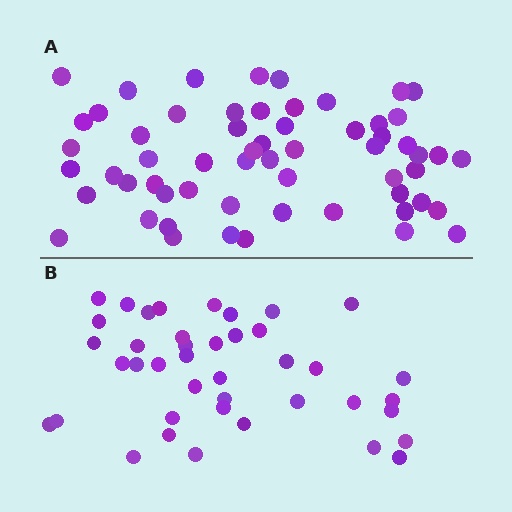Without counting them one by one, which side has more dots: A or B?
Region A (the top region) has more dots.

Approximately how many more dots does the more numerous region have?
Region A has approximately 20 more dots than region B.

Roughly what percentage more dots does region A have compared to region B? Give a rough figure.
About 45% more.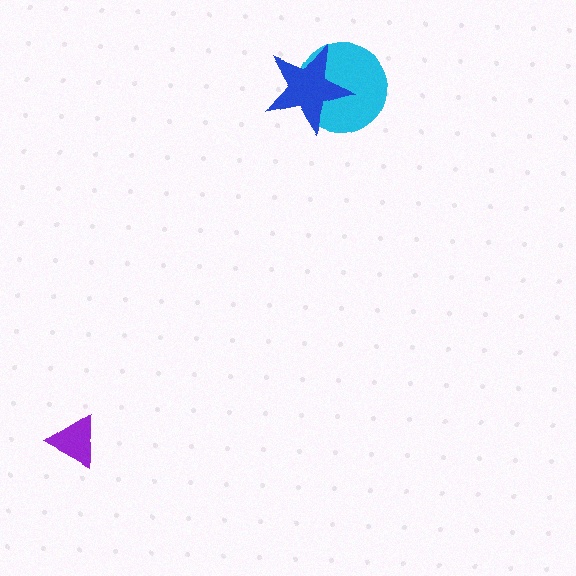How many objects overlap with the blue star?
1 object overlaps with the blue star.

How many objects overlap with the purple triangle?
0 objects overlap with the purple triangle.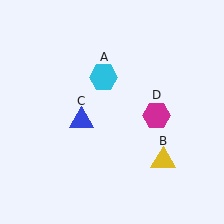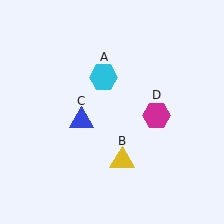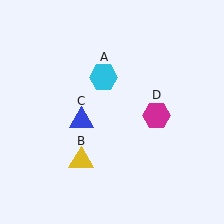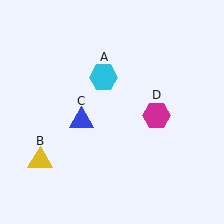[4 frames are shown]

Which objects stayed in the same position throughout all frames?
Cyan hexagon (object A) and blue triangle (object C) and magenta hexagon (object D) remained stationary.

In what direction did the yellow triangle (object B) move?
The yellow triangle (object B) moved left.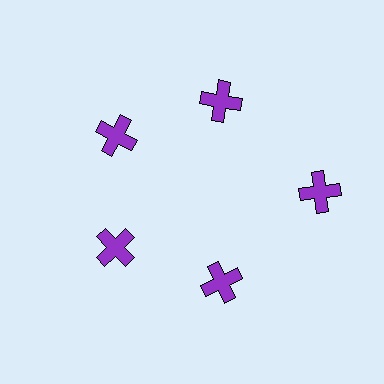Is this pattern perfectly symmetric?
No. The 5 purple crosses are arranged in a ring, but one element near the 3 o'clock position is pushed outward from the center, breaking the 5-fold rotational symmetry.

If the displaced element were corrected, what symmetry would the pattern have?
It would have 5-fold rotational symmetry — the pattern would map onto itself every 72 degrees.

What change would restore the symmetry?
The symmetry would be restored by moving it inward, back onto the ring so that all 5 crosses sit at equal angles and equal distance from the center.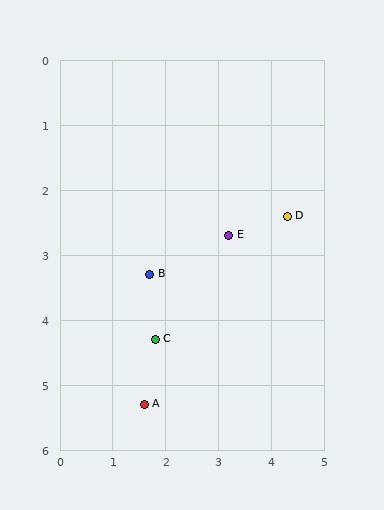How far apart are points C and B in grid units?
Points C and B are about 1.0 grid units apart.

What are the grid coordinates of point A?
Point A is at approximately (1.6, 5.3).